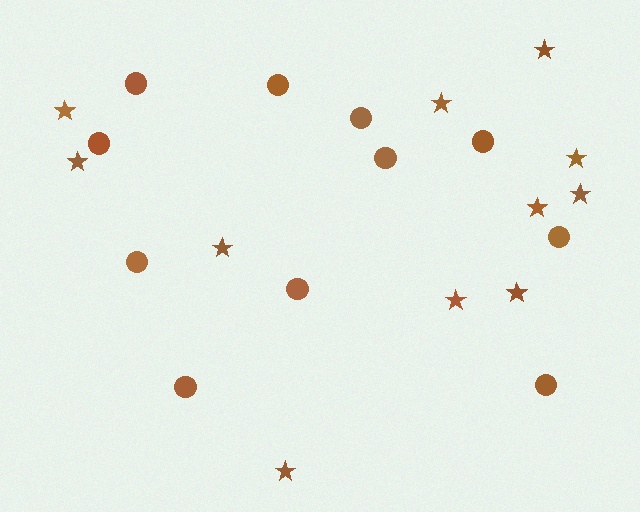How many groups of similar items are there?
There are 2 groups: one group of circles (11) and one group of stars (11).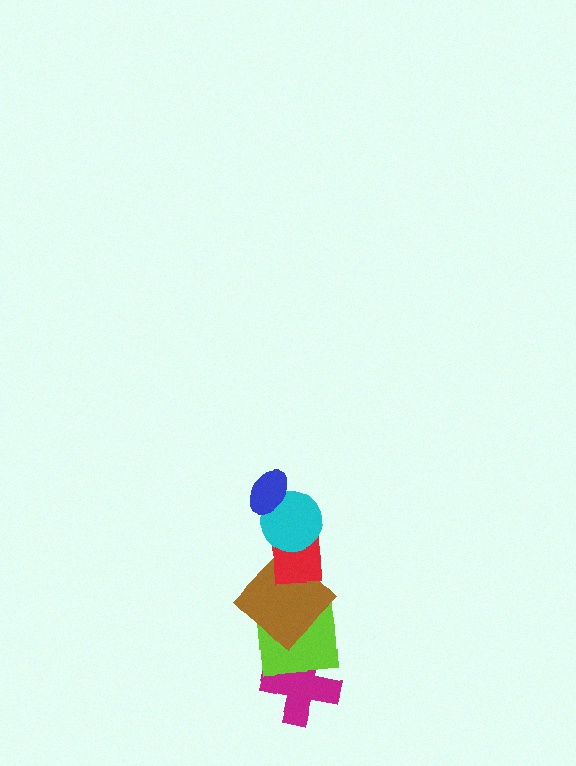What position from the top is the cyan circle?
The cyan circle is 2nd from the top.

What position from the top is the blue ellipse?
The blue ellipse is 1st from the top.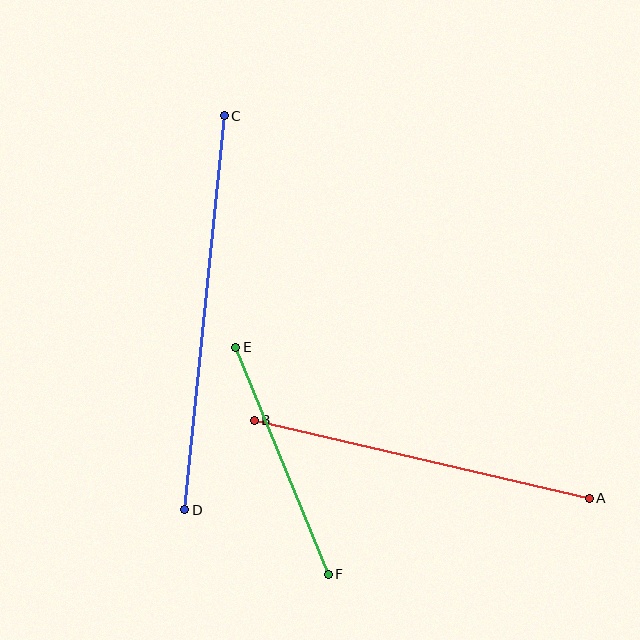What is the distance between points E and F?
The distance is approximately 245 pixels.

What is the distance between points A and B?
The distance is approximately 344 pixels.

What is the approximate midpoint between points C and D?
The midpoint is at approximately (205, 313) pixels.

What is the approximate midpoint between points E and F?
The midpoint is at approximately (282, 461) pixels.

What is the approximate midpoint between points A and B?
The midpoint is at approximately (422, 459) pixels.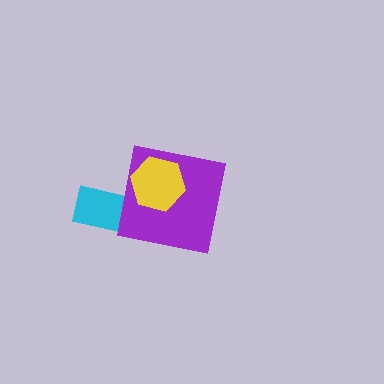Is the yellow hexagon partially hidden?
No, no other shape covers it.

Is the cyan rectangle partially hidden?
Yes, it is partially covered by another shape.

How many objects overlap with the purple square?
2 objects overlap with the purple square.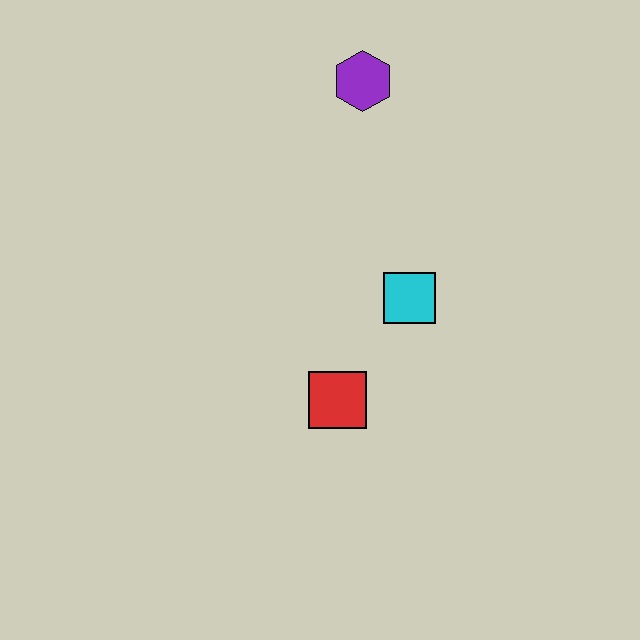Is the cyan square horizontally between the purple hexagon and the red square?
No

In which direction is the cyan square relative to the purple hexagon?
The cyan square is below the purple hexagon.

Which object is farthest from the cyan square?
The purple hexagon is farthest from the cyan square.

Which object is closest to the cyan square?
The red square is closest to the cyan square.